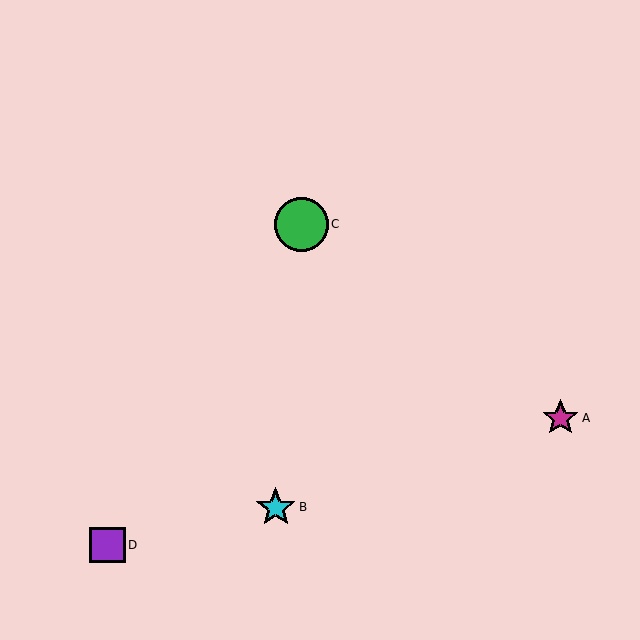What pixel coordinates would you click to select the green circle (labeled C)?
Click at (301, 224) to select the green circle C.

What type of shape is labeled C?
Shape C is a green circle.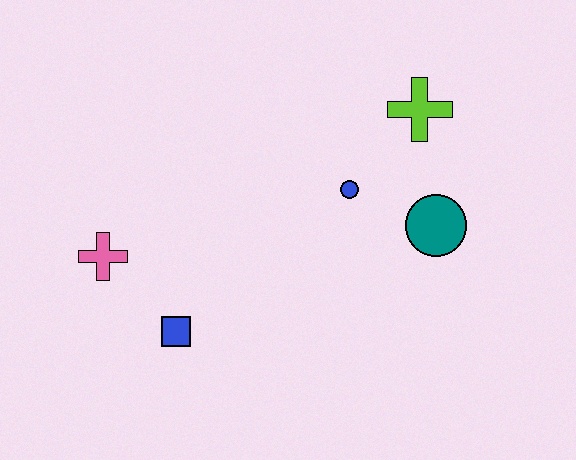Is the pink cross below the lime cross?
Yes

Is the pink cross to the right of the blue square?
No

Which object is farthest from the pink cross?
The lime cross is farthest from the pink cross.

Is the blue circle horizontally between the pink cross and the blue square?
No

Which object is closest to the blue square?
The pink cross is closest to the blue square.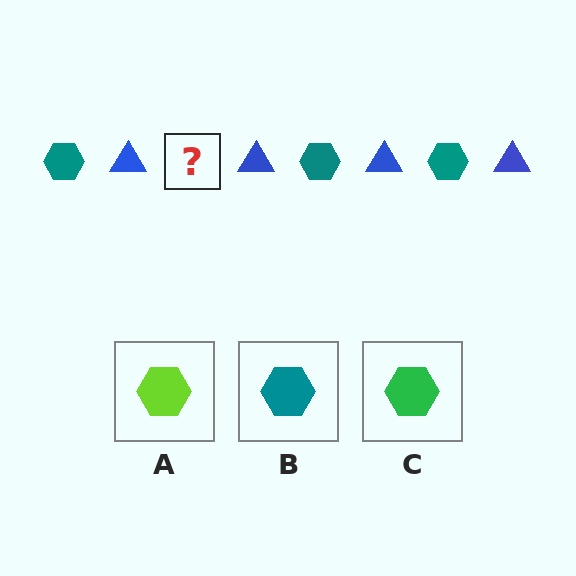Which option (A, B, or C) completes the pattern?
B.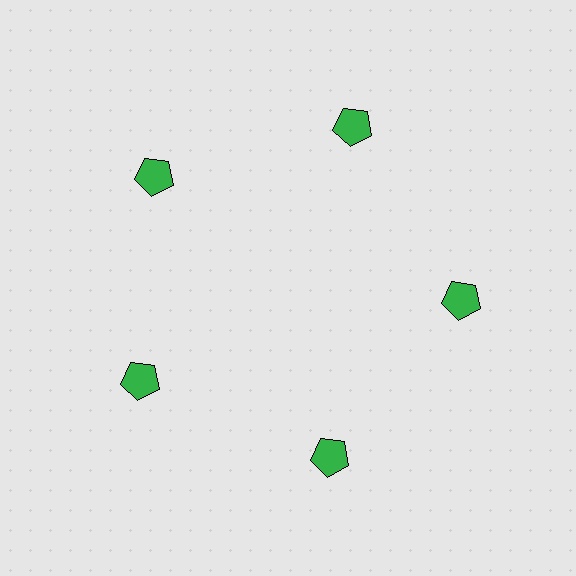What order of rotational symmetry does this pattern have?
This pattern has 5-fold rotational symmetry.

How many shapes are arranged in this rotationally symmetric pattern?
There are 5 shapes, arranged in 5 groups of 1.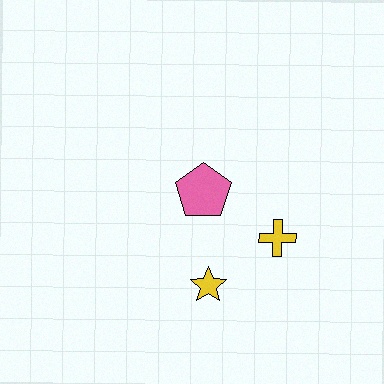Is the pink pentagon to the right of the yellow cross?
No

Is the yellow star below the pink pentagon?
Yes